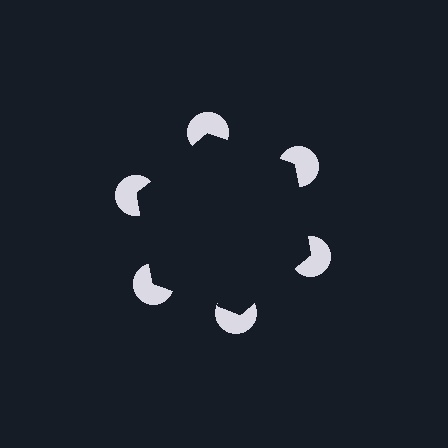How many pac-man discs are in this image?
There are 6 — one at each vertex of the illusory hexagon.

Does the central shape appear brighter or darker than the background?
It typically appears slightly darker than the background, even though no actual brightness change is drawn.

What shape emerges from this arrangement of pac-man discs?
An illusory hexagon — its edges are inferred from the aligned wedge cuts in the pac-man discs, not physically drawn.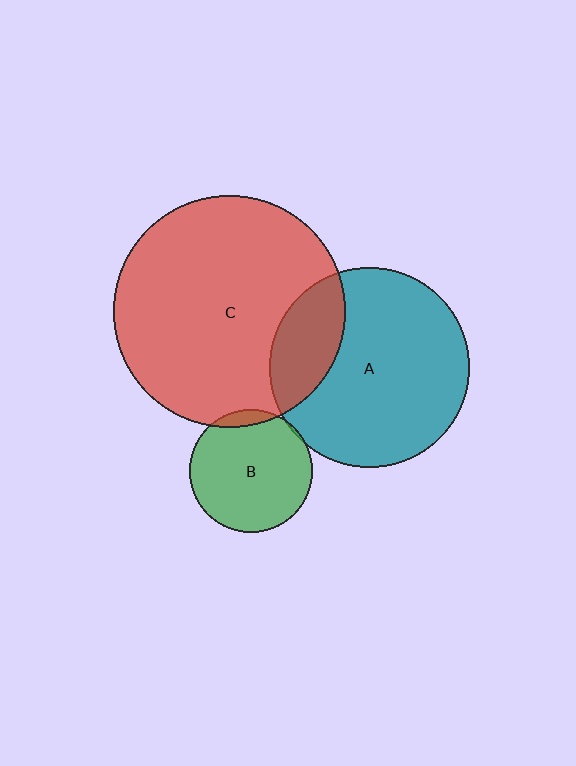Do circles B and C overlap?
Yes.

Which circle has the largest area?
Circle C (red).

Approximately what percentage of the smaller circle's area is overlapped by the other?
Approximately 5%.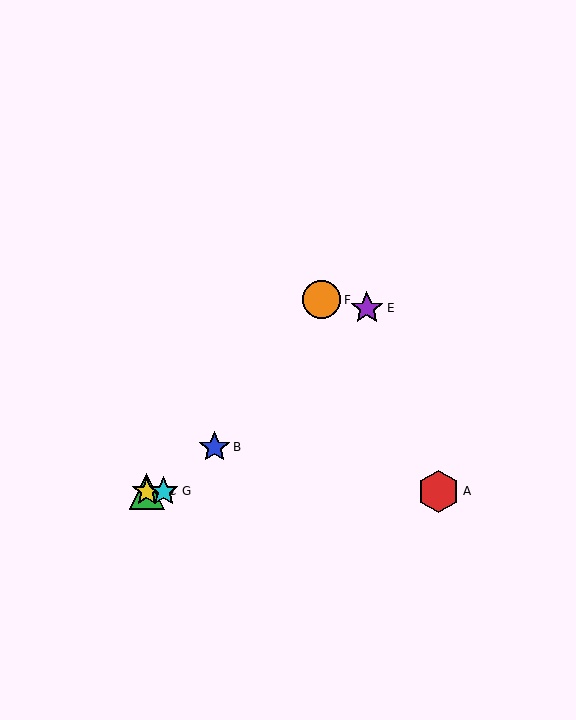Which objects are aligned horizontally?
Objects A, C, D, G are aligned horizontally.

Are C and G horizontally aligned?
Yes, both are at y≈491.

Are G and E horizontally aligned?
No, G is at y≈491 and E is at y≈308.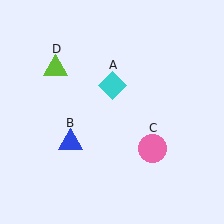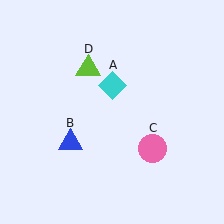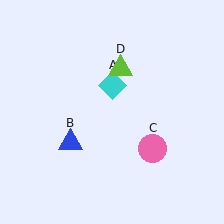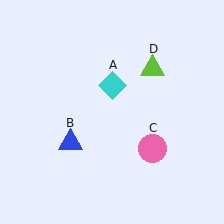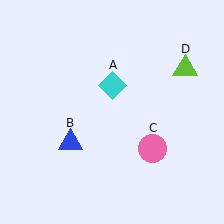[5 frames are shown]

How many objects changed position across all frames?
1 object changed position: lime triangle (object D).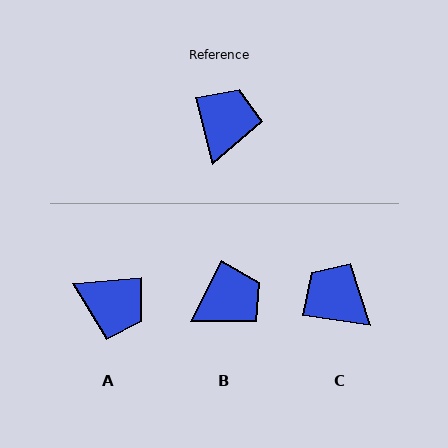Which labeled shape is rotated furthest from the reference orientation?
A, about 100 degrees away.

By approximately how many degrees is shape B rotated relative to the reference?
Approximately 41 degrees clockwise.